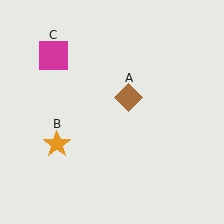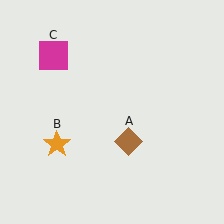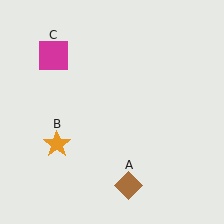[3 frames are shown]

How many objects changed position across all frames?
1 object changed position: brown diamond (object A).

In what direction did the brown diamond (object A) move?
The brown diamond (object A) moved down.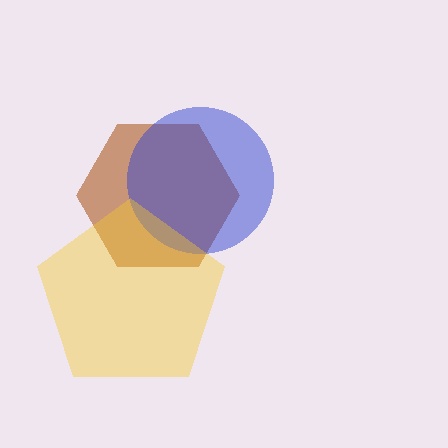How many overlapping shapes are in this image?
There are 3 overlapping shapes in the image.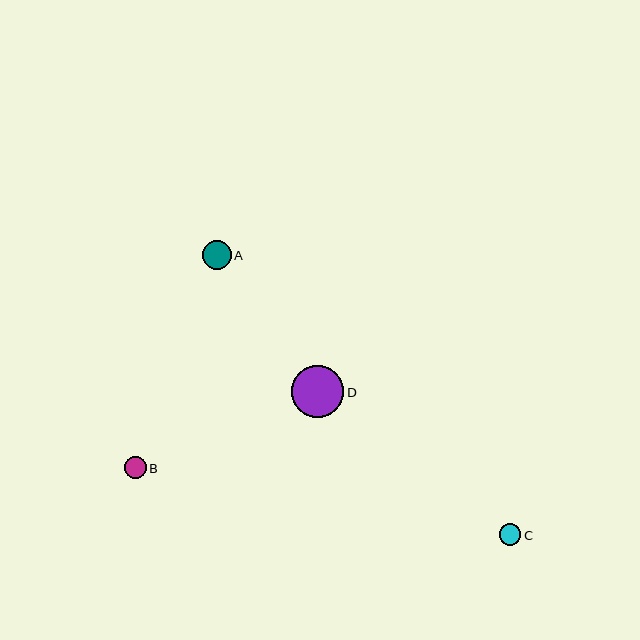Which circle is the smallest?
Circle B is the smallest with a size of approximately 21 pixels.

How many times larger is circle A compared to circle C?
Circle A is approximately 1.4 times the size of circle C.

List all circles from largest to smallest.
From largest to smallest: D, A, C, B.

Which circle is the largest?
Circle D is the largest with a size of approximately 52 pixels.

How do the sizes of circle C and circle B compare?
Circle C and circle B are approximately the same size.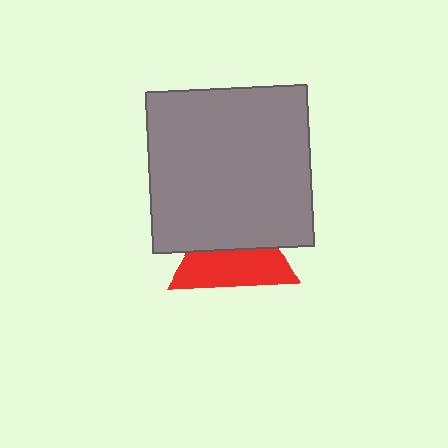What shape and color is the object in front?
The object in front is a gray rectangle.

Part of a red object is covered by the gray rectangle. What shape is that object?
It is a triangle.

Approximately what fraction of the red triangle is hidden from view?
Roughly 48% of the red triangle is hidden behind the gray rectangle.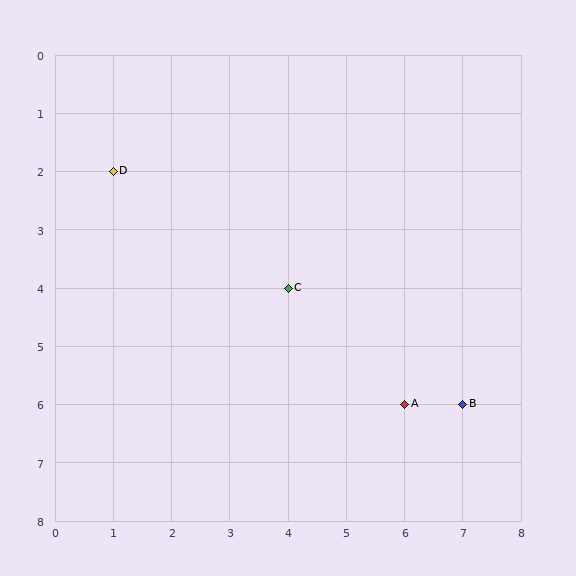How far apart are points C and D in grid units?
Points C and D are 3 columns and 2 rows apart (about 3.6 grid units diagonally).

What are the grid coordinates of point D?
Point D is at grid coordinates (1, 2).